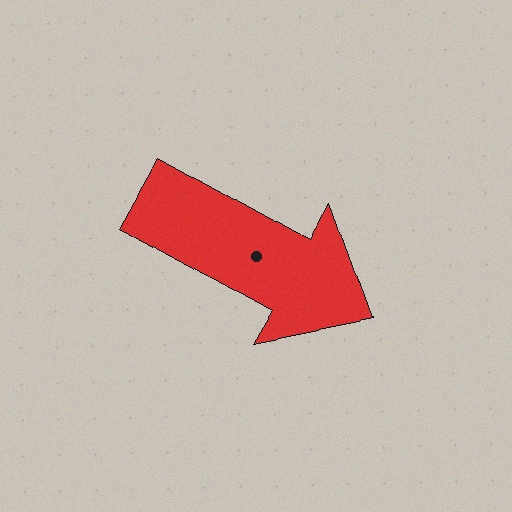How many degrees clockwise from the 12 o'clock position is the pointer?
Approximately 119 degrees.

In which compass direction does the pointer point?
Southeast.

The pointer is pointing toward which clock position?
Roughly 4 o'clock.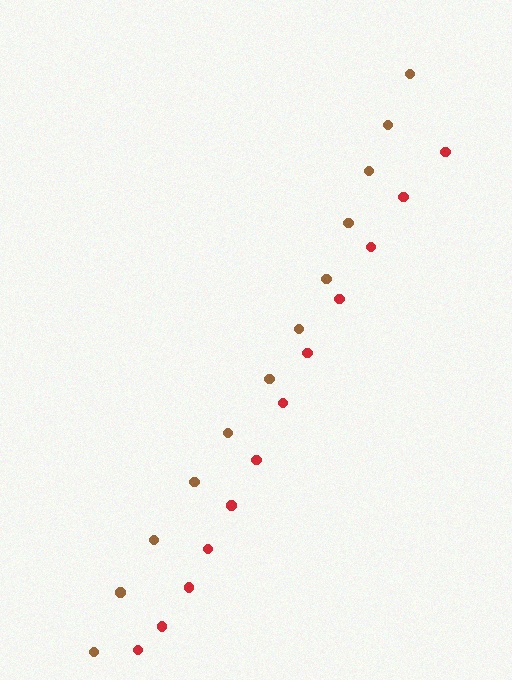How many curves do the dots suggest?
There are 2 distinct paths.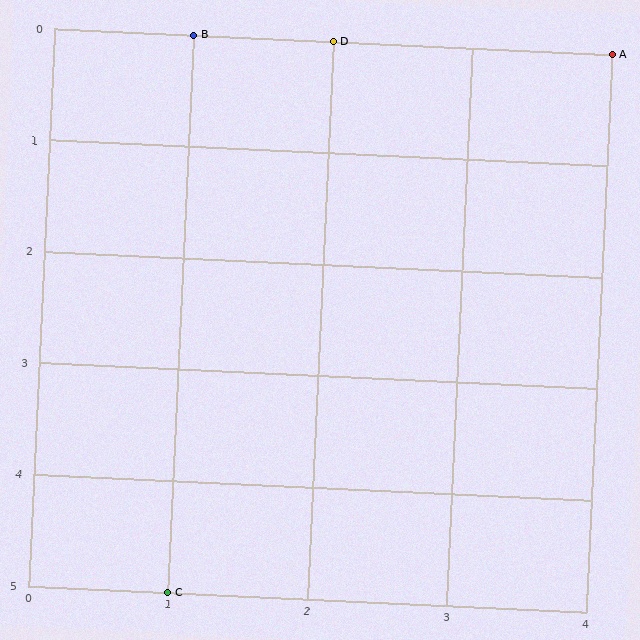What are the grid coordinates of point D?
Point D is at grid coordinates (2, 0).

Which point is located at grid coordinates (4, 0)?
Point A is at (4, 0).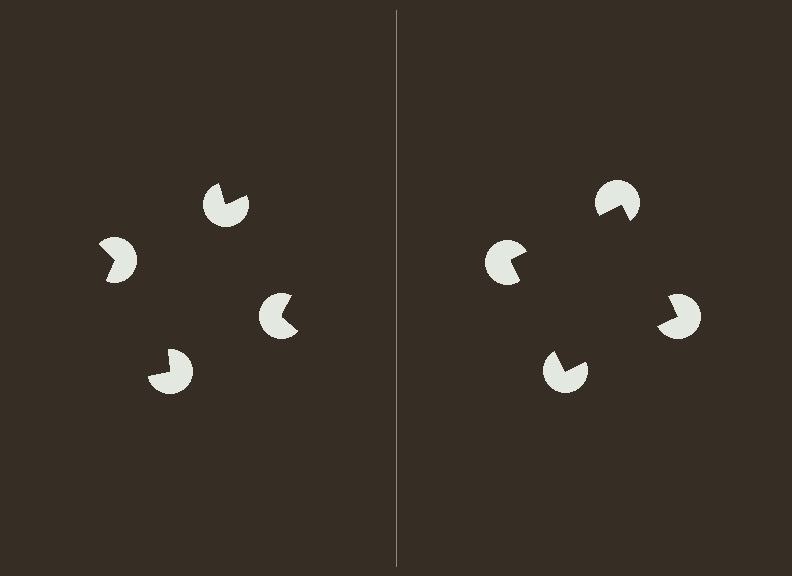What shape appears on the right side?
An illusory square.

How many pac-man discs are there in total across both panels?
8 — 4 on each side.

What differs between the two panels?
The pac-man discs are positioned identically on both sides; only the wedge orientations differ. On the right they align to a square; on the left they are misaligned.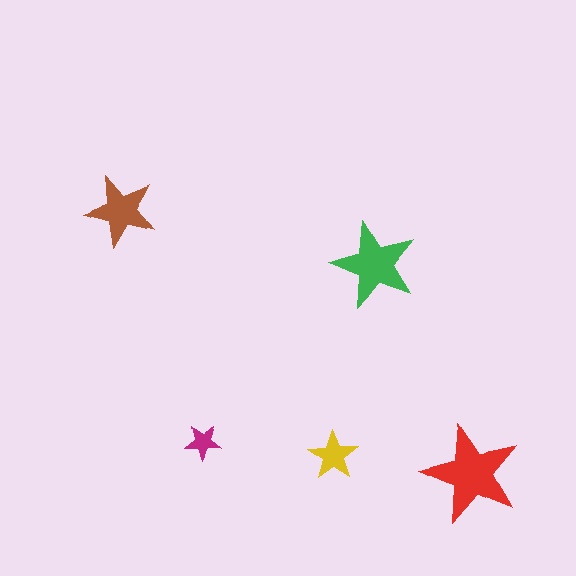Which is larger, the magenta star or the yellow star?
The yellow one.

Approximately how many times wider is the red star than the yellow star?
About 2 times wider.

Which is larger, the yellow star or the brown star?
The brown one.